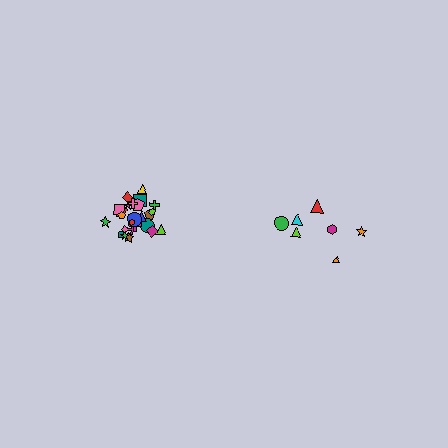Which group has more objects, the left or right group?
The left group.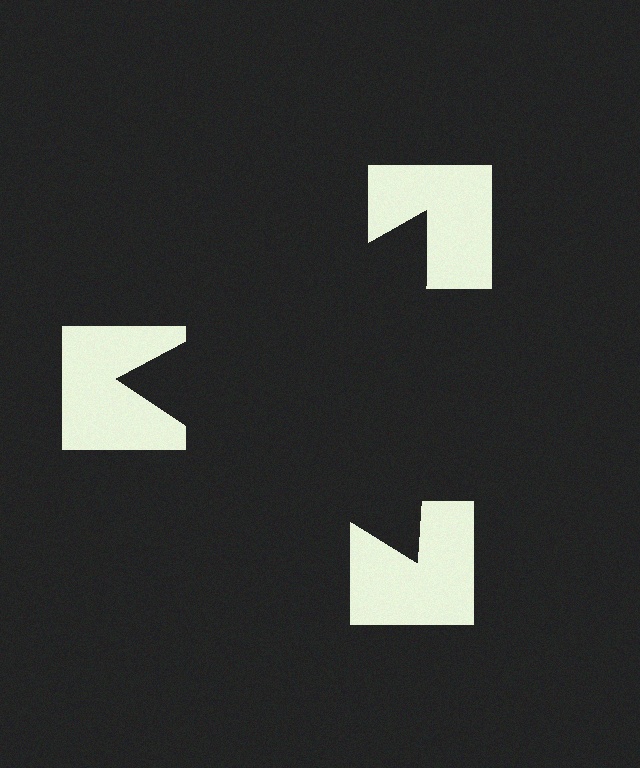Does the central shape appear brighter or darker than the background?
It typically appears slightly darker than the background, even though no actual brightness change is drawn.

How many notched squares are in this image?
There are 3 — one at each vertex of the illusory triangle.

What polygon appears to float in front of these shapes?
An illusory triangle — its edges are inferred from the aligned wedge cuts in the notched squares, not physically drawn.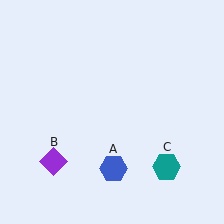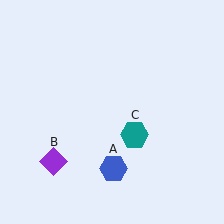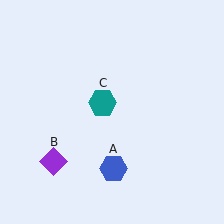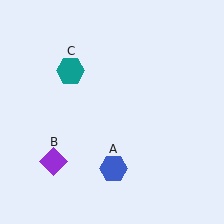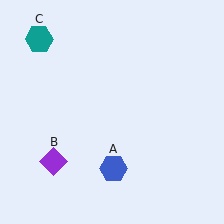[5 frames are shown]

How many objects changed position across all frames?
1 object changed position: teal hexagon (object C).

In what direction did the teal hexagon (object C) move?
The teal hexagon (object C) moved up and to the left.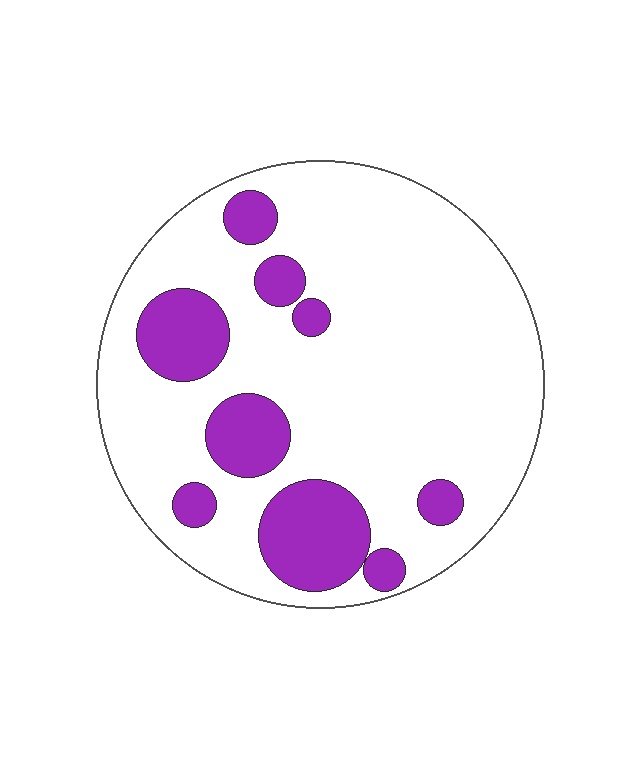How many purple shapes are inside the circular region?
9.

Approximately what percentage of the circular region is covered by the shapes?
Approximately 20%.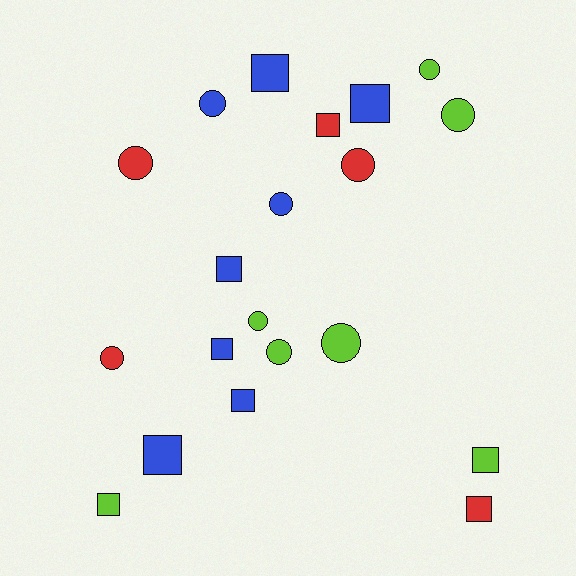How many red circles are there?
There are 3 red circles.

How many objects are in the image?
There are 20 objects.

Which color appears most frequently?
Blue, with 8 objects.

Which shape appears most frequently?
Circle, with 10 objects.